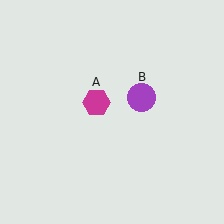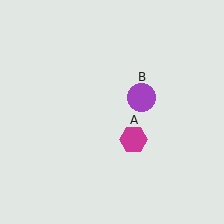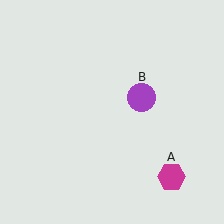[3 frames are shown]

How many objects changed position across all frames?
1 object changed position: magenta hexagon (object A).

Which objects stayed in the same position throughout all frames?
Purple circle (object B) remained stationary.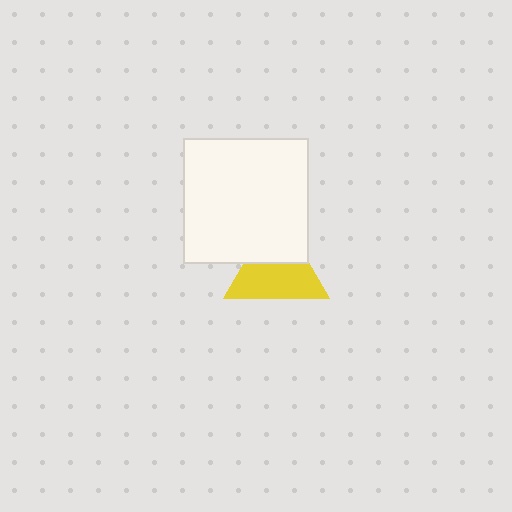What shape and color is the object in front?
The object in front is a white square.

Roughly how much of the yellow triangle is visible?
About half of it is visible (roughly 62%).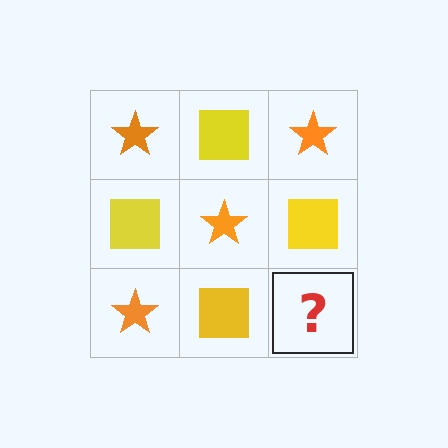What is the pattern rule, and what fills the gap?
The rule is that it alternates orange star and yellow square in a checkerboard pattern. The gap should be filled with an orange star.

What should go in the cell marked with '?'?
The missing cell should contain an orange star.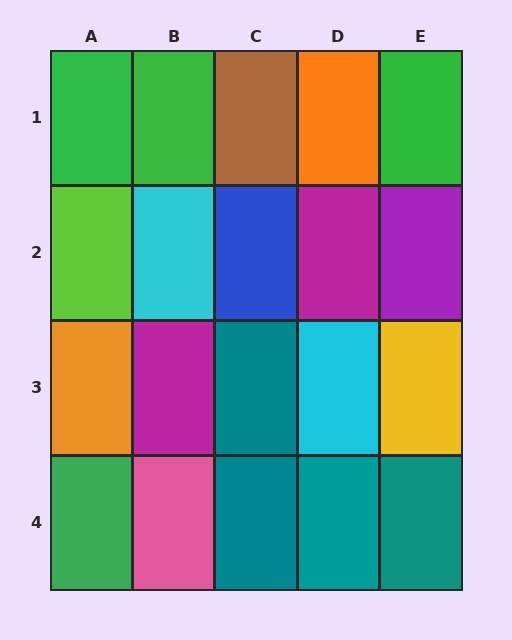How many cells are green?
4 cells are green.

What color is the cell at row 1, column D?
Orange.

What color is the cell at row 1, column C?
Brown.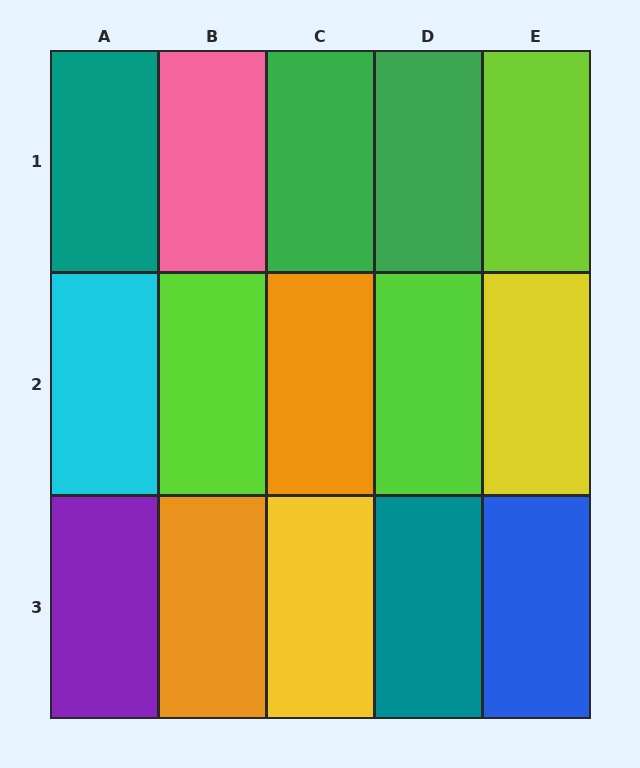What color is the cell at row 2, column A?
Cyan.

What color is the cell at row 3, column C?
Yellow.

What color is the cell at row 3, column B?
Orange.